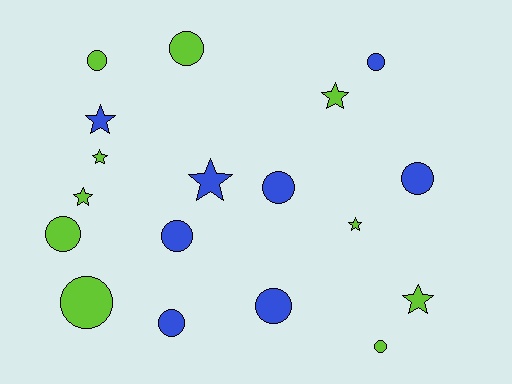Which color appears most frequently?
Lime, with 10 objects.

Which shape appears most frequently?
Circle, with 11 objects.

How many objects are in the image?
There are 18 objects.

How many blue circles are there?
There are 6 blue circles.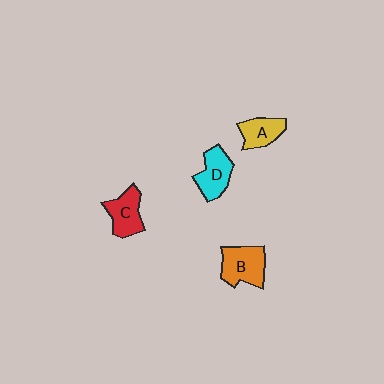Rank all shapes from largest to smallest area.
From largest to smallest: B (orange), C (red), D (cyan), A (yellow).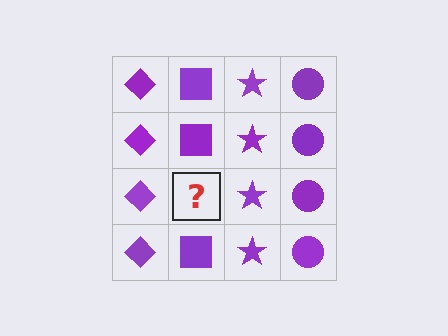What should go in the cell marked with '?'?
The missing cell should contain a purple square.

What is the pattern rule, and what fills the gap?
The rule is that each column has a consistent shape. The gap should be filled with a purple square.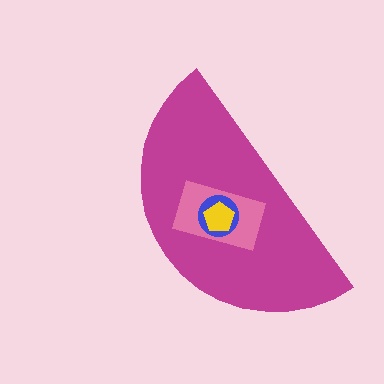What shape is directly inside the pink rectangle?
The blue circle.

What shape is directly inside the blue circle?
The yellow pentagon.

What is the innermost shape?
The yellow pentagon.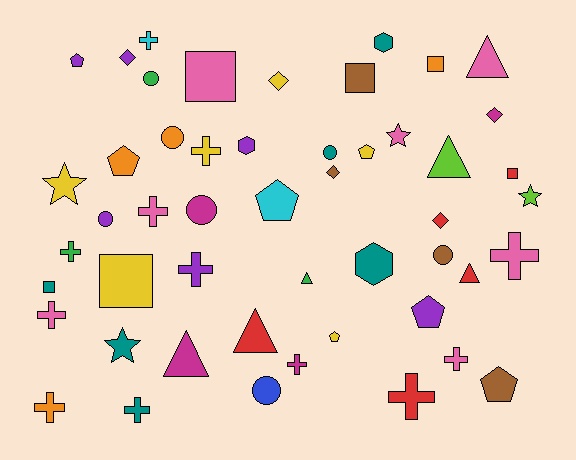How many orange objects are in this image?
There are 4 orange objects.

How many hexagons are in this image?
There are 3 hexagons.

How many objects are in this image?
There are 50 objects.